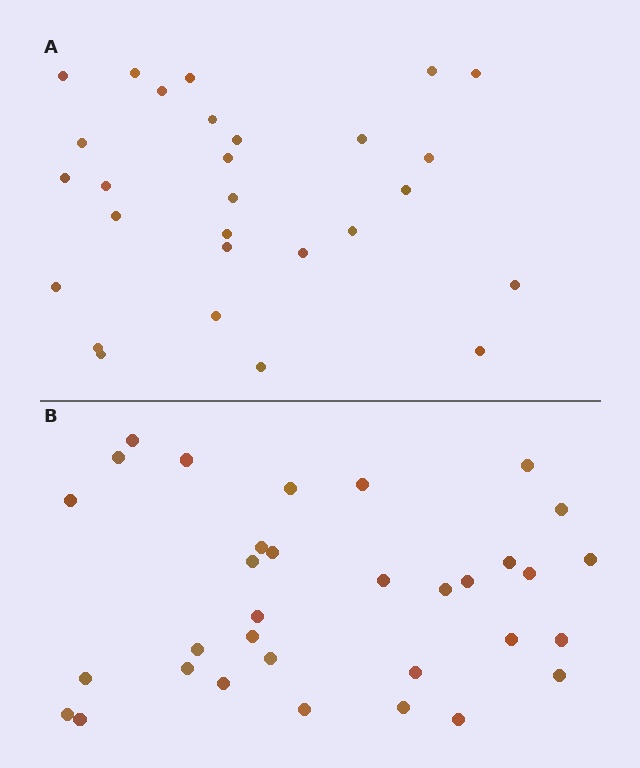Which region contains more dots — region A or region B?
Region B (the bottom region) has more dots.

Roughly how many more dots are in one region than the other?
Region B has about 5 more dots than region A.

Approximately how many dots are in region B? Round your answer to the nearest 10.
About 30 dots. (The exact count is 33, which rounds to 30.)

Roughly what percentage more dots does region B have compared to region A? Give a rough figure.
About 20% more.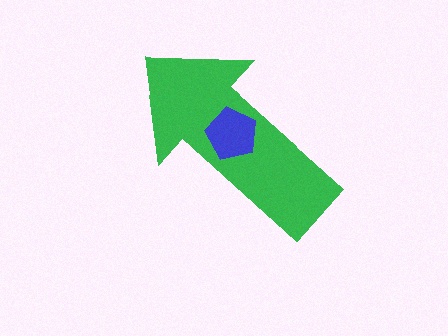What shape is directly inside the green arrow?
The blue pentagon.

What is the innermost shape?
The blue pentagon.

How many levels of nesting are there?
2.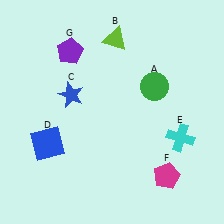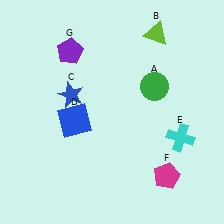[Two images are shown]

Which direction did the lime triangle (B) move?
The lime triangle (B) moved right.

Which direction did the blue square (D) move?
The blue square (D) moved right.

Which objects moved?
The objects that moved are: the lime triangle (B), the blue square (D).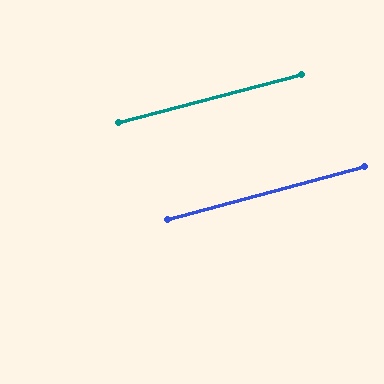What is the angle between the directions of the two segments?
Approximately 0 degrees.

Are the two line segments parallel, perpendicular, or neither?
Parallel — their directions differ by only 0.3°.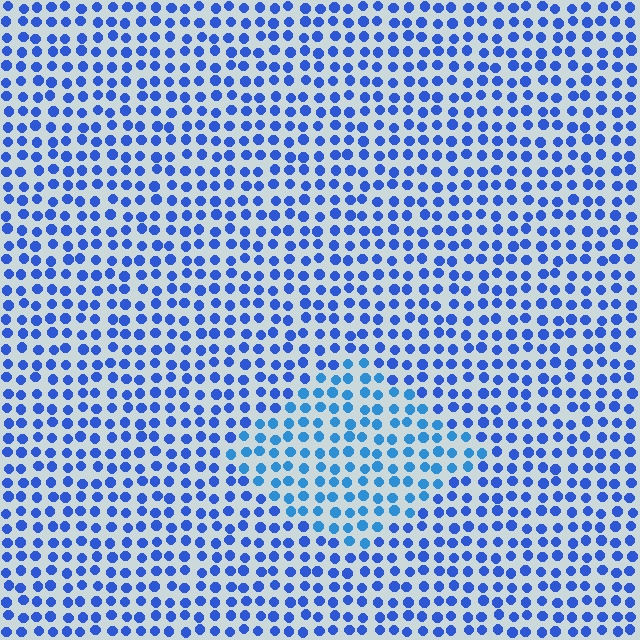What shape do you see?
I see a diamond.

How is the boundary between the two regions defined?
The boundary is defined purely by a slight shift in hue (about 20 degrees). Spacing, size, and orientation are identical on both sides.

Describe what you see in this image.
The image is filled with small blue elements in a uniform arrangement. A diamond-shaped region is visible where the elements are tinted to a slightly different hue, forming a subtle color boundary.